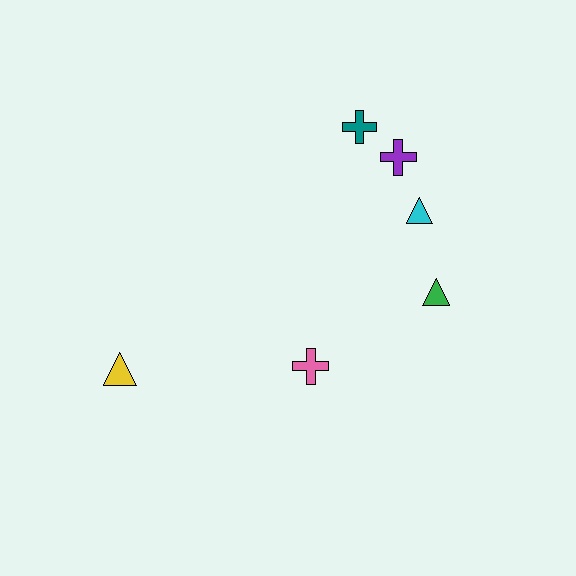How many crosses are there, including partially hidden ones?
There are 3 crosses.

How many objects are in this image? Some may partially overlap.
There are 6 objects.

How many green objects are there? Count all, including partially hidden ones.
There is 1 green object.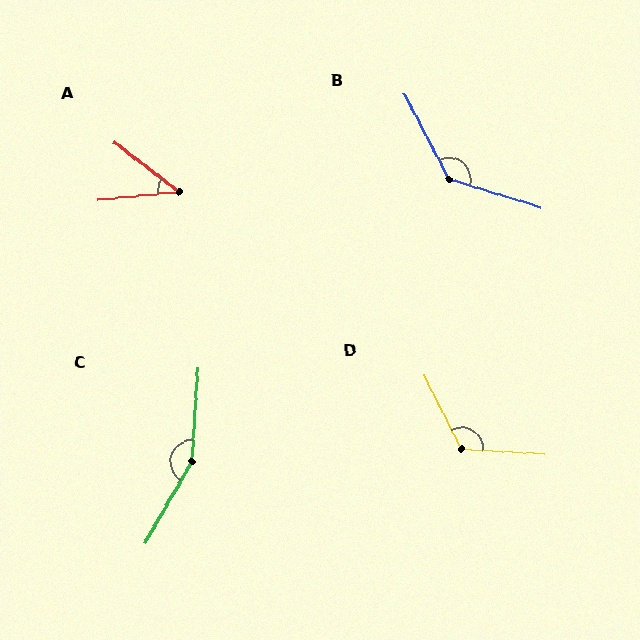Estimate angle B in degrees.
Approximately 135 degrees.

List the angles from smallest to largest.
A (44°), D (120°), B (135°), C (154°).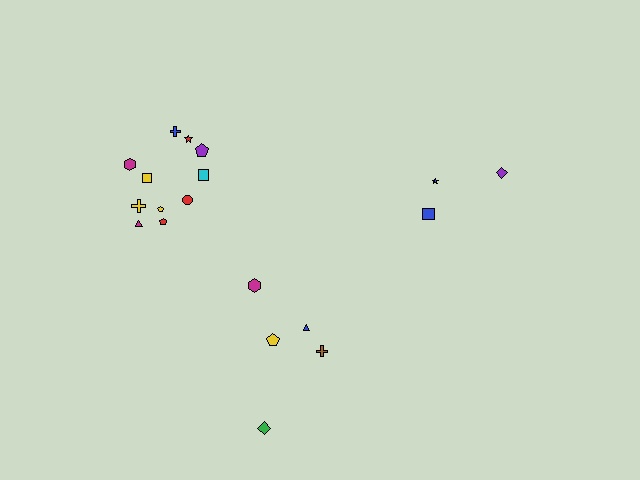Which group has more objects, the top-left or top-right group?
The top-left group.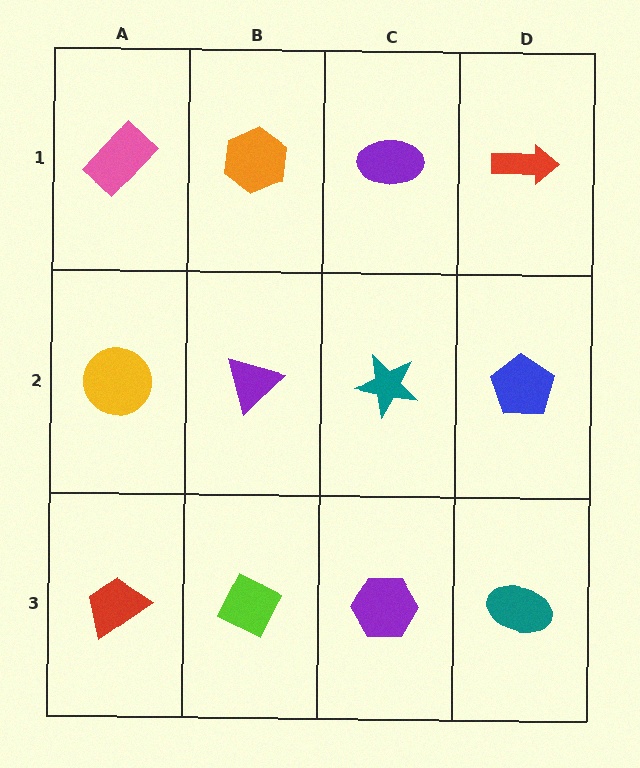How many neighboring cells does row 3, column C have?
3.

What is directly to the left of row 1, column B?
A pink rectangle.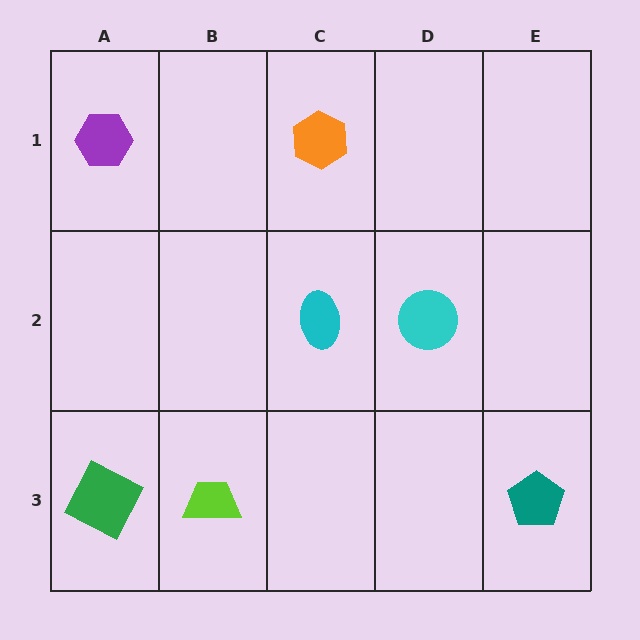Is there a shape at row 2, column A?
No, that cell is empty.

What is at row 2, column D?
A cyan circle.